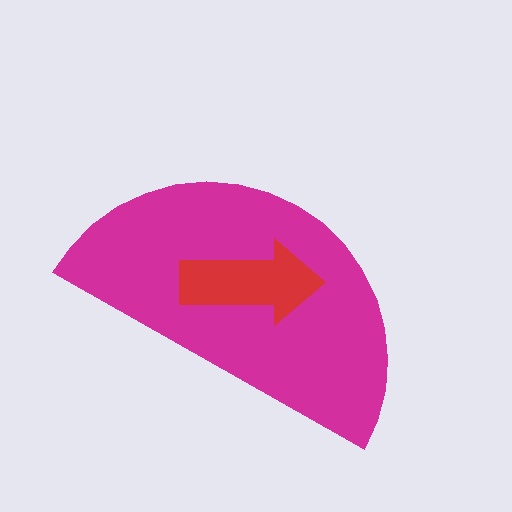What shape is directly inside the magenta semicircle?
The red arrow.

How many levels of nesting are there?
2.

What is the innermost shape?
The red arrow.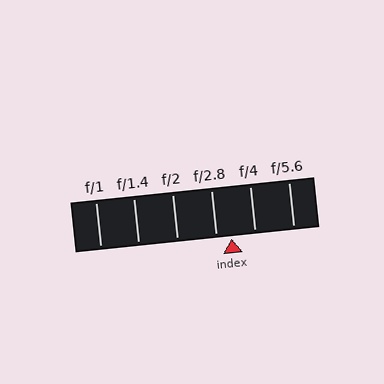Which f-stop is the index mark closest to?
The index mark is closest to f/2.8.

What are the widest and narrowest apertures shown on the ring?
The widest aperture shown is f/1 and the narrowest is f/5.6.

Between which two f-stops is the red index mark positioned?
The index mark is between f/2.8 and f/4.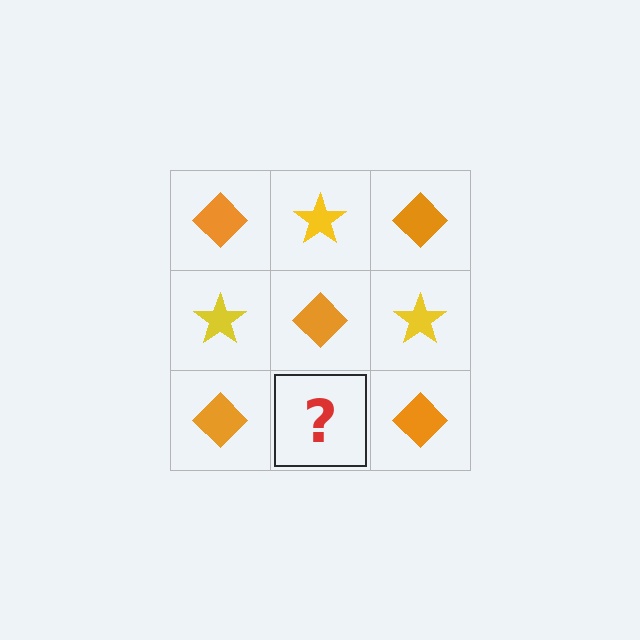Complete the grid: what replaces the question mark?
The question mark should be replaced with a yellow star.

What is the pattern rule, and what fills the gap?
The rule is that it alternates orange diamond and yellow star in a checkerboard pattern. The gap should be filled with a yellow star.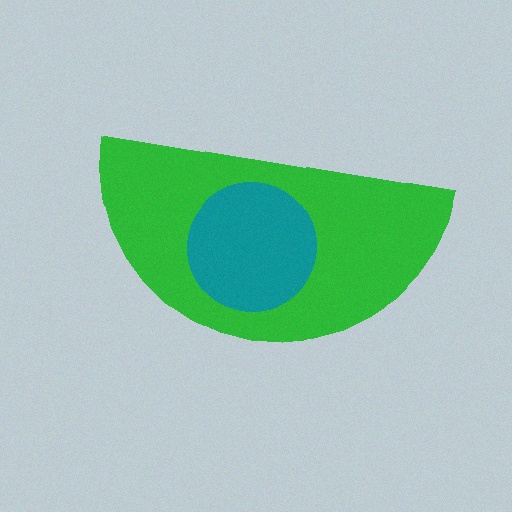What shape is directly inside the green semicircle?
The teal circle.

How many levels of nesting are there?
2.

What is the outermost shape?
The green semicircle.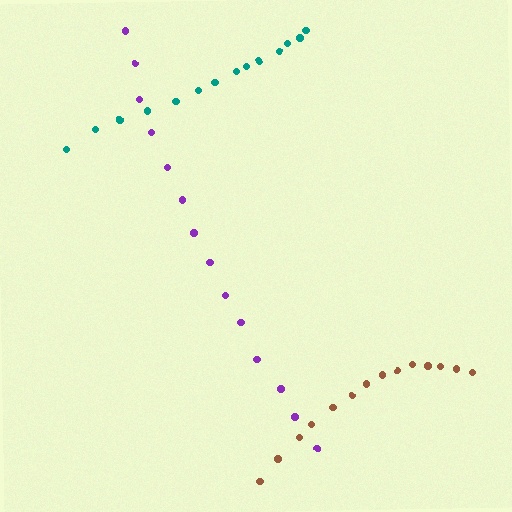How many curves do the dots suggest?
There are 3 distinct paths.